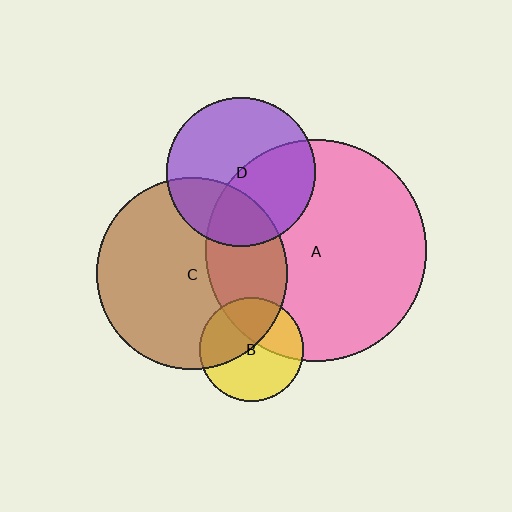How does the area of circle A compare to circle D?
Approximately 2.2 times.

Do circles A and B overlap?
Yes.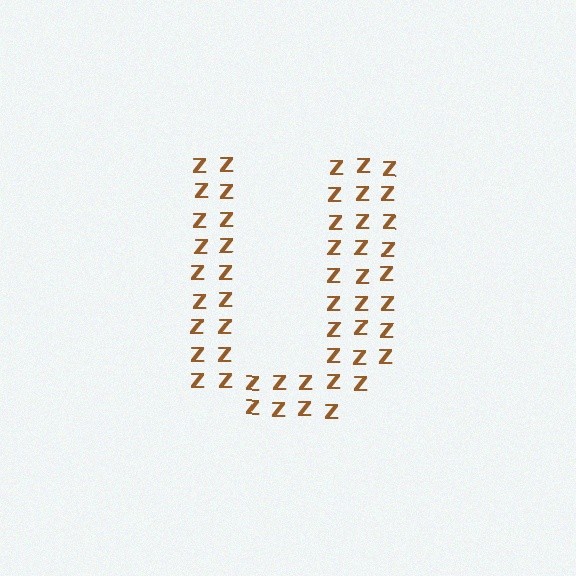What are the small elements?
The small elements are letter Z's.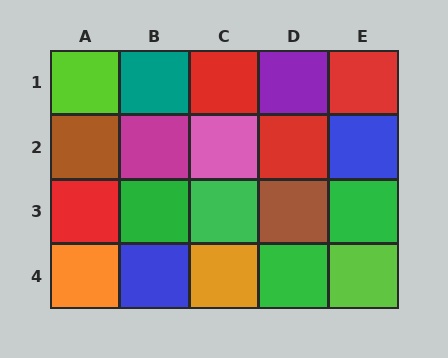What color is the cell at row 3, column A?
Red.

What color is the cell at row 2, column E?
Blue.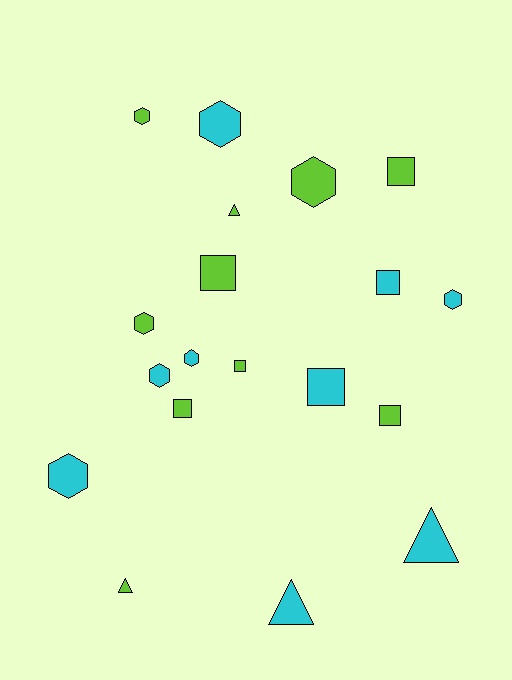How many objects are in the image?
There are 19 objects.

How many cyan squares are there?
There are 2 cyan squares.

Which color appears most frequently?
Lime, with 10 objects.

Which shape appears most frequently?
Hexagon, with 8 objects.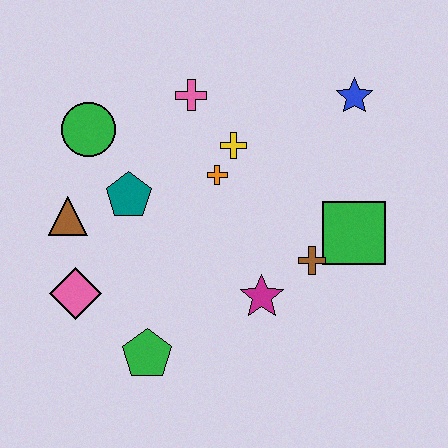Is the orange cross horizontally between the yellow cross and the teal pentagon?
Yes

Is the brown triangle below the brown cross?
No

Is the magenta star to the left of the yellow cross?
No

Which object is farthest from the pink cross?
The green pentagon is farthest from the pink cross.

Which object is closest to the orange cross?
The yellow cross is closest to the orange cross.